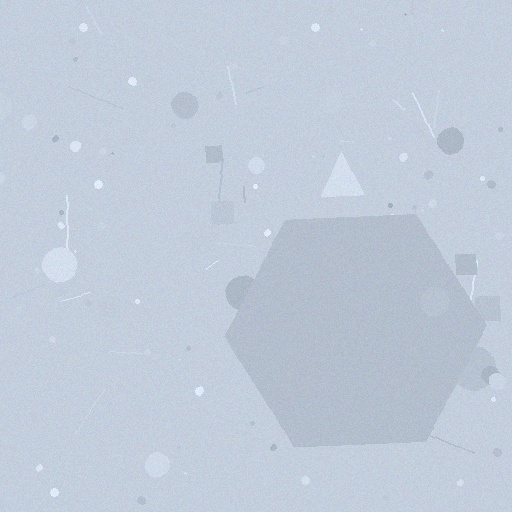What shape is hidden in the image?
A hexagon is hidden in the image.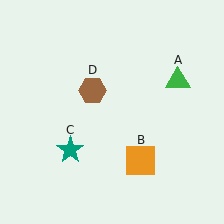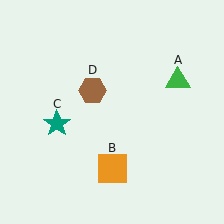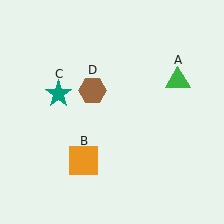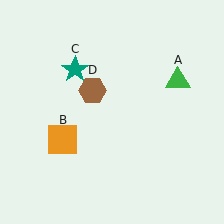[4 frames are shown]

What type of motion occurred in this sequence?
The orange square (object B), teal star (object C) rotated clockwise around the center of the scene.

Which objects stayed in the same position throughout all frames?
Green triangle (object A) and brown hexagon (object D) remained stationary.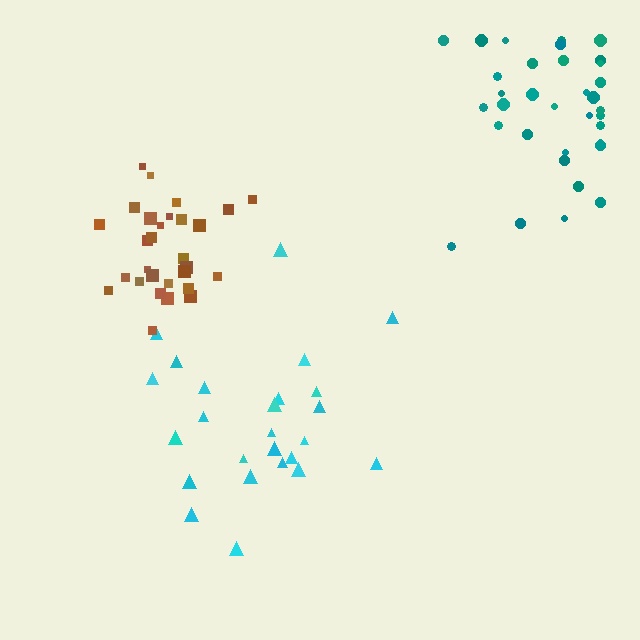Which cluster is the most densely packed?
Brown.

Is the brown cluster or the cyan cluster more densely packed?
Brown.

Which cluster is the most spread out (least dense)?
Cyan.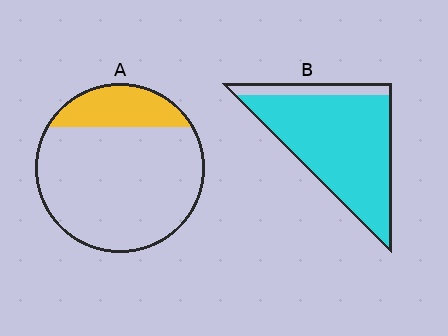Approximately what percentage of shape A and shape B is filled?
A is approximately 20% and B is approximately 85%.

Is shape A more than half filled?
No.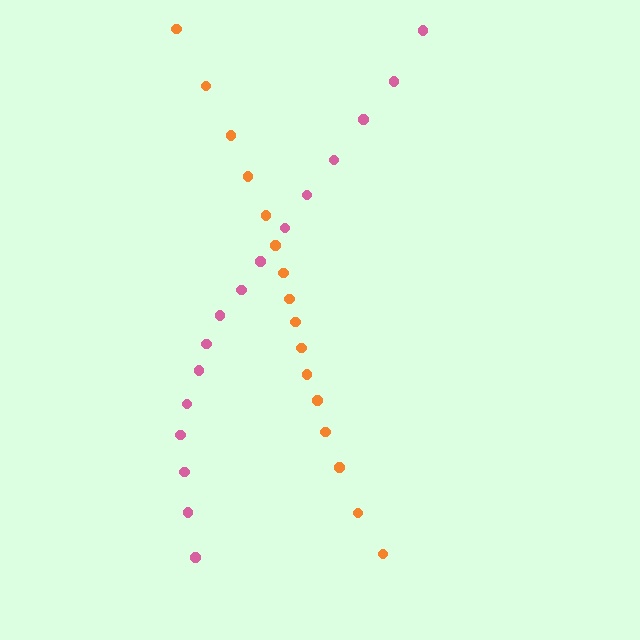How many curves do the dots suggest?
There are 2 distinct paths.